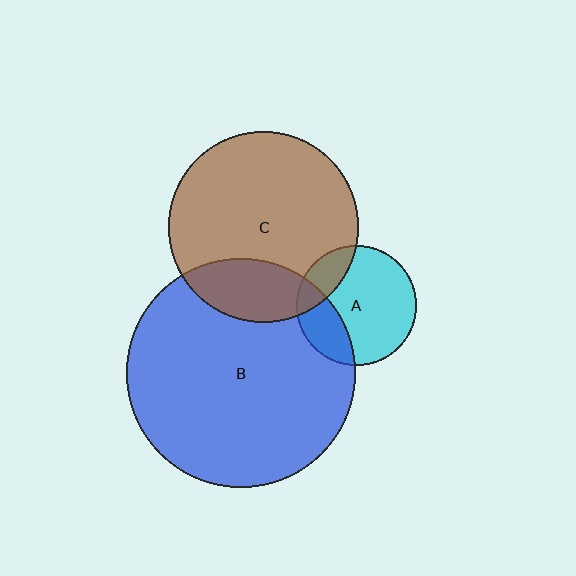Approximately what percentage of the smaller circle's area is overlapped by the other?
Approximately 20%.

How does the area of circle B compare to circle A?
Approximately 3.6 times.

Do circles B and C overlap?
Yes.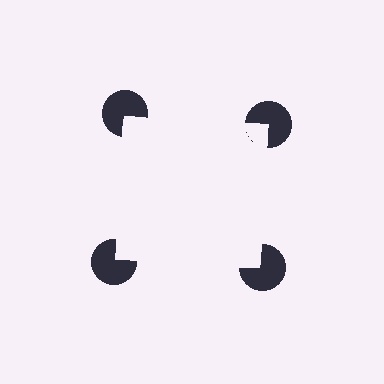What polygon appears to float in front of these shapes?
An illusory square — its edges are inferred from the aligned wedge cuts in the pac-man discs, not physically drawn.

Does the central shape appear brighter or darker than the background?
It typically appears slightly brighter than the background, even though no actual brightness change is drawn.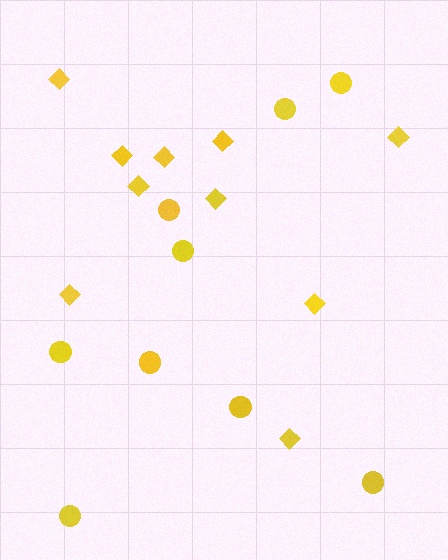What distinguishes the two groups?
There are 2 groups: one group of diamonds (10) and one group of circles (9).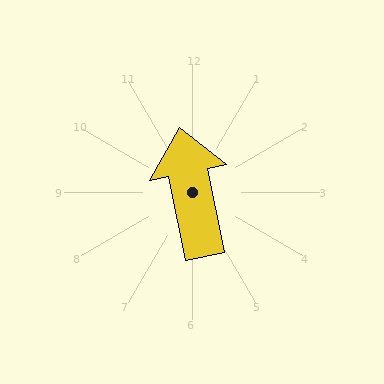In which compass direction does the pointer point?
North.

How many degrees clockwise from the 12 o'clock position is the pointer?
Approximately 349 degrees.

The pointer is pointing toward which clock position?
Roughly 12 o'clock.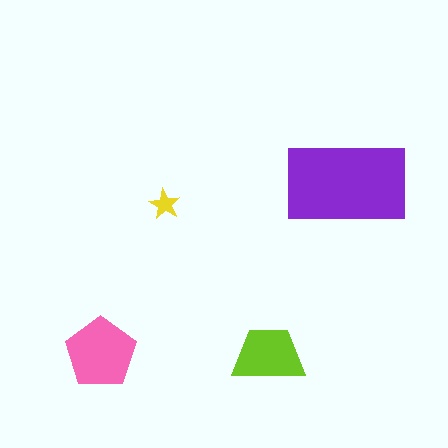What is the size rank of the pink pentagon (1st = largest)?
2nd.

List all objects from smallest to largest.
The yellow star, the lime trapezoid, the pink pentagon, the purple rectangle.